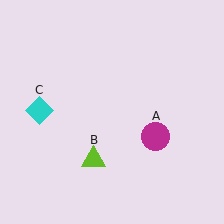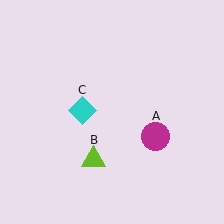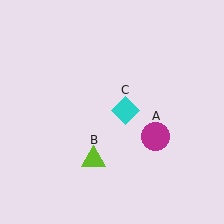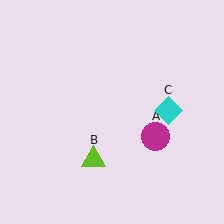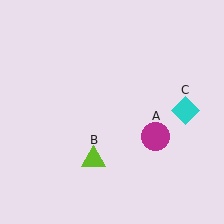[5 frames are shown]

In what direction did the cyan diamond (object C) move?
The cyan diamond (object C) moved right.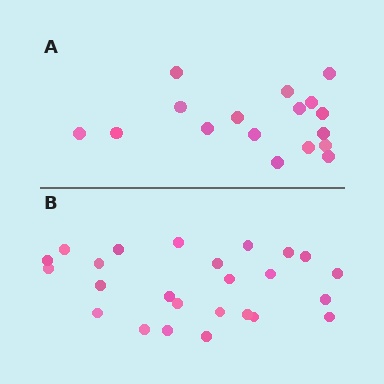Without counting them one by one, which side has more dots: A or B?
Region B (the bottom region) has more dots.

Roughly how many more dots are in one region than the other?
Region B has roughly 8 or so more dots than region A.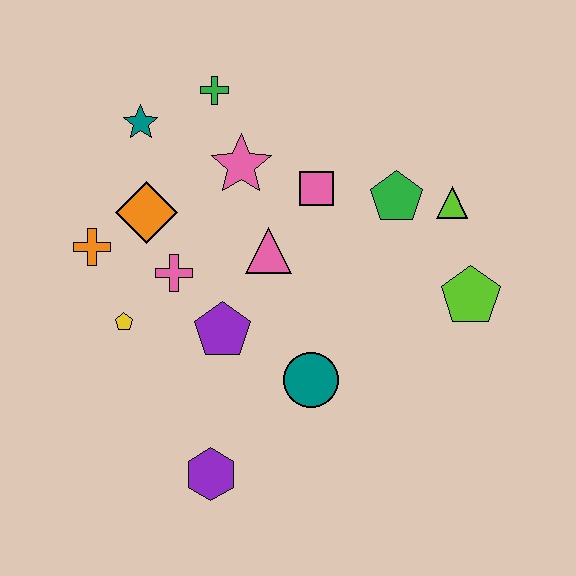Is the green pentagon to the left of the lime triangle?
Yes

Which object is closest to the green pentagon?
The lime triangle is closest to the green pentagon.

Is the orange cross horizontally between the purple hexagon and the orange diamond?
No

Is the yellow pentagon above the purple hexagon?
Yes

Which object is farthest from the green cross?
The purple hexagon is farthest from the green cross.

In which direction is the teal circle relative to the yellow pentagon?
The teal circle is to the right of the yellow pentagon.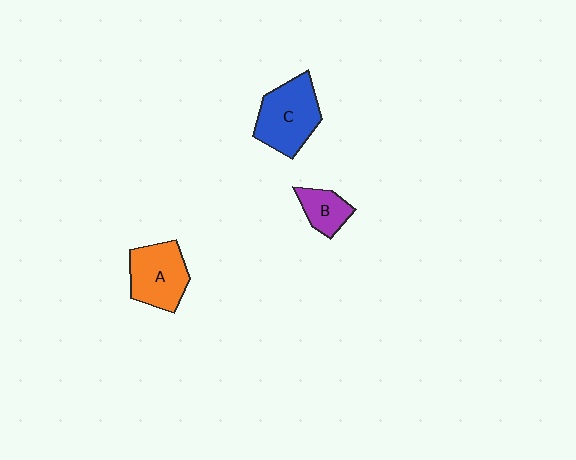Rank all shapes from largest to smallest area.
From largest to smallest: C (blue), A (orange), B (purple).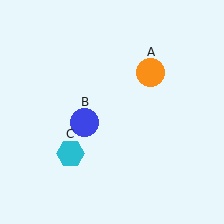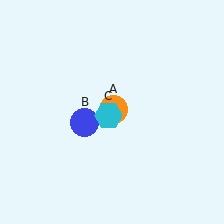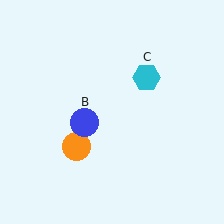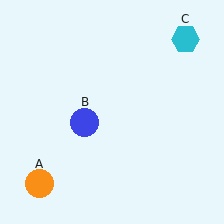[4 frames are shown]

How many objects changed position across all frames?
2 objects changed position: orange circle (object A), cyan hexagon (object C).